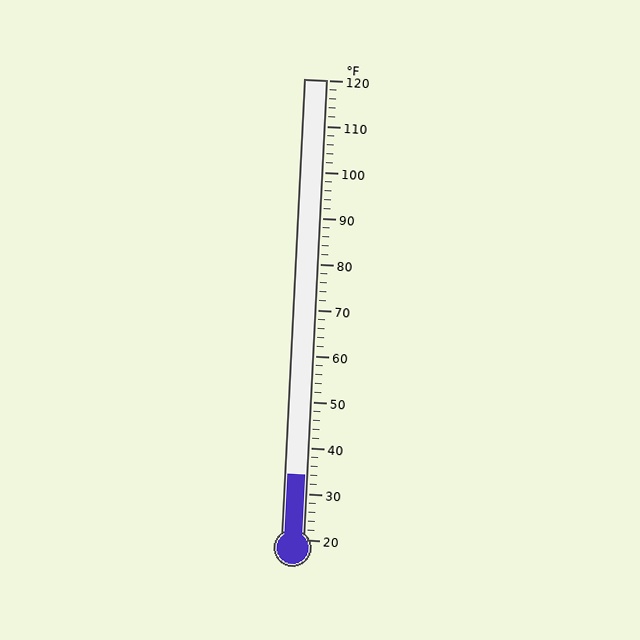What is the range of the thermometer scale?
The thermometer scale ranges from 20°F to 120°F.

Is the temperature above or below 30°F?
The temperature is above 30°F.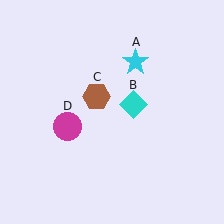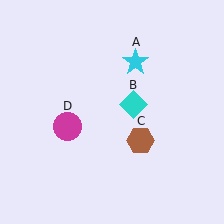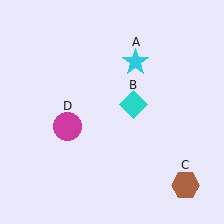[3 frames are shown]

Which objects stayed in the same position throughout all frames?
Cyan star (object A) and cyan diamond (object B) and magenta circle (object D) remained stationary.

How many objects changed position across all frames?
1 object changed position: brown hexagon (object C).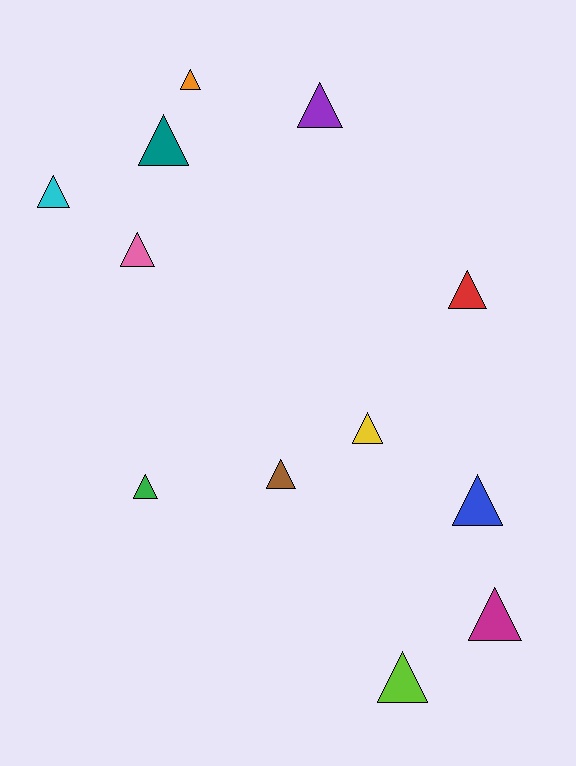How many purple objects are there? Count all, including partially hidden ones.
There is 1 purple object.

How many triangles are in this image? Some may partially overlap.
There are 12 triangles.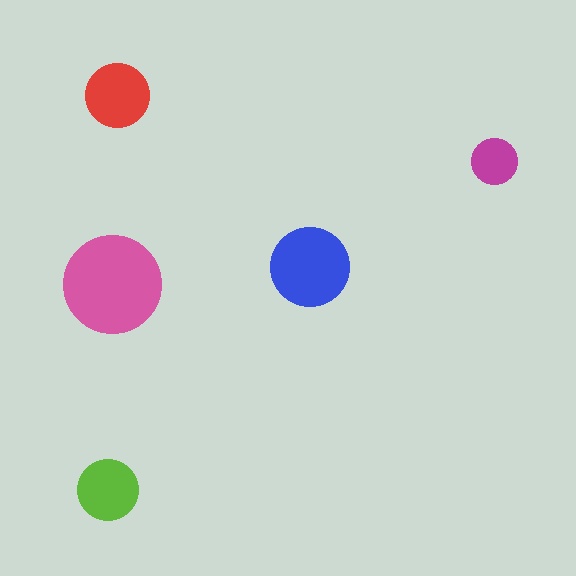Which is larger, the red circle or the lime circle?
The red one.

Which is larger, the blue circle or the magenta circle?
The blue one.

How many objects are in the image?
There are 5 objects in the image.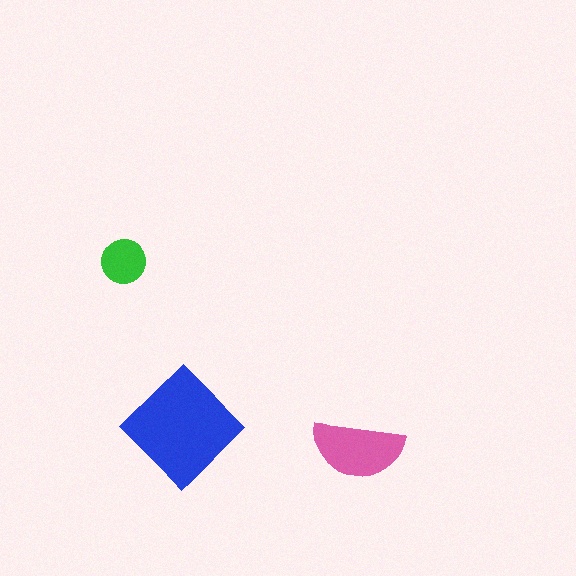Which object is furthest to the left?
The green circle is leftmost.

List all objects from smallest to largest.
The green circle, the pink semicircle, the blue diamond.